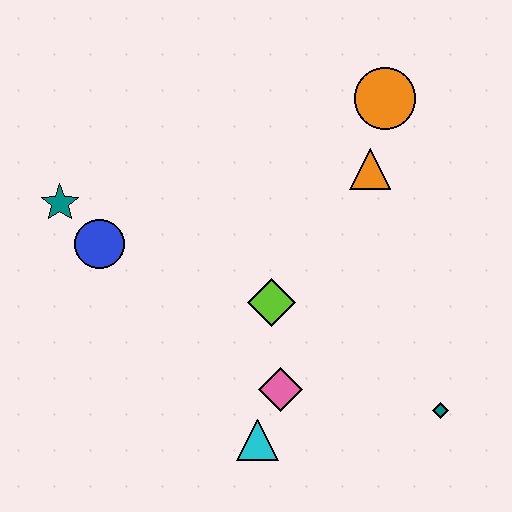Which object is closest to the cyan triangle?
The pink diamond is closest to the cyan triangle.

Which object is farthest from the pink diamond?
The orange circle is farthest from the pink diamond.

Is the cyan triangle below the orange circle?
Yes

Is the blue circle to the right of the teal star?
Yes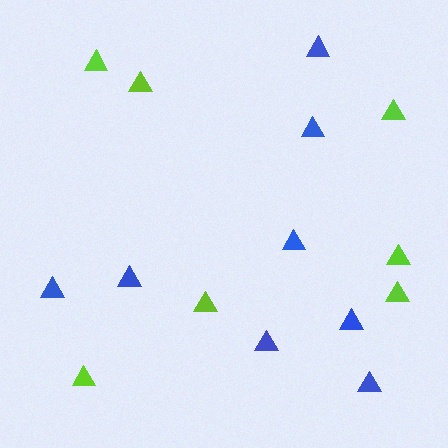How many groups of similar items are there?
There are 2 groups: one group of blue triangles (8) and one group of lime triangles (7).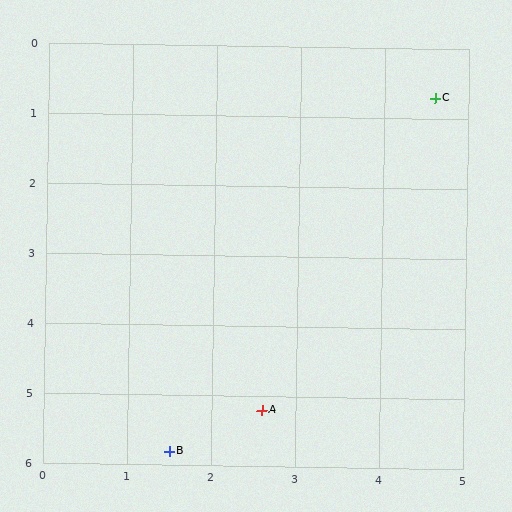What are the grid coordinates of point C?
Point C is at approximately (4.6, 0.7).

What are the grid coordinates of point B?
Point B is at approximately (1.5, 5.8).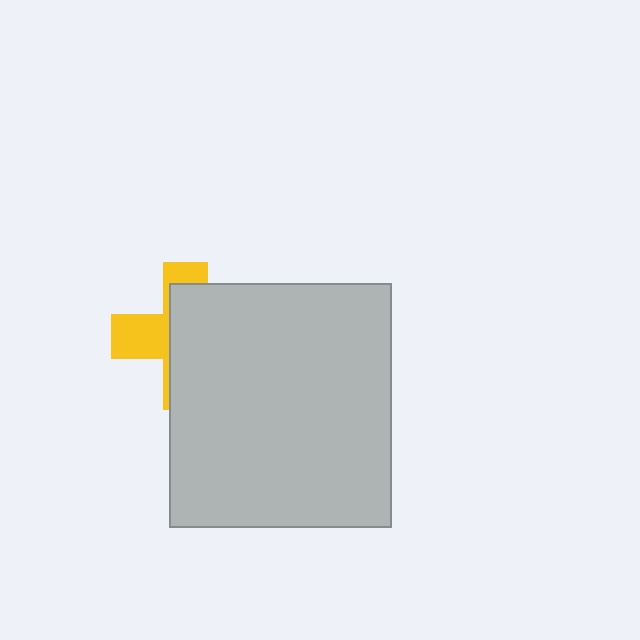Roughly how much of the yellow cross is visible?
A small part of it is visible (roughly 36%).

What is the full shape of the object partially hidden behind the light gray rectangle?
The partially hidden object is a yellow cross.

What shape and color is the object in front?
The object in front is a light gray rectangle.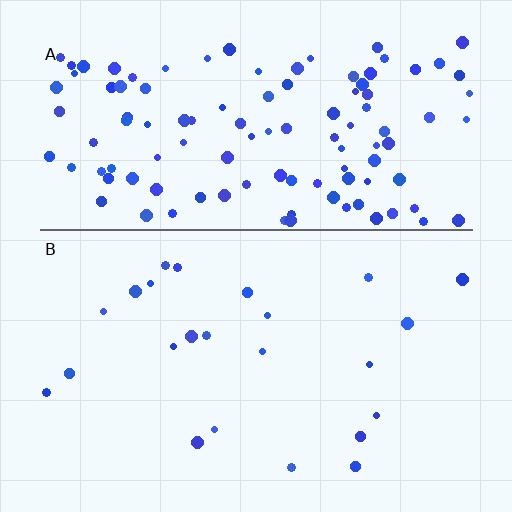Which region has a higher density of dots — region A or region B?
A (the top).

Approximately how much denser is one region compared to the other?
Approximately 4.9× — region A over region B.